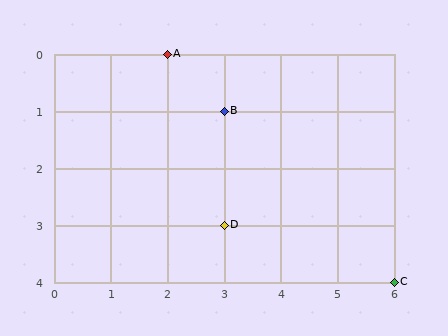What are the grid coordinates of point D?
Point D is at grid coordinates (3, 3).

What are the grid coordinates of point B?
Point B is at grid coordinates (3, 1).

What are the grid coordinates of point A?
Point A is at grid coordinates (2, 0).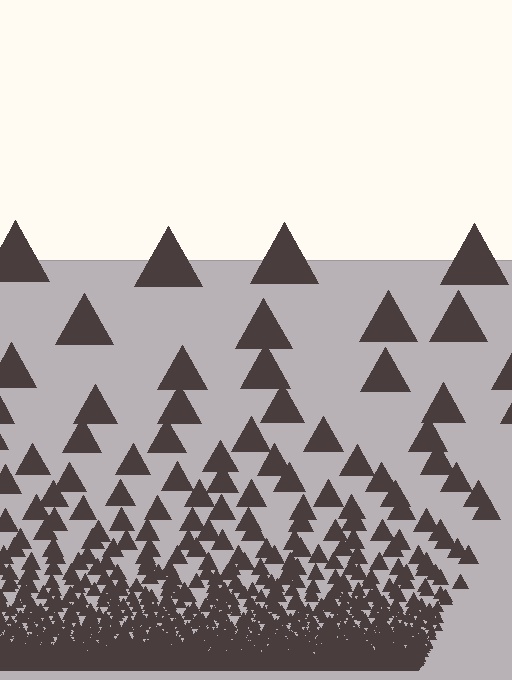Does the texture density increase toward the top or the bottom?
Density increases toward the bottom.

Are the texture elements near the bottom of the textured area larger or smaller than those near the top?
Smaller. The gradient is inverted — elements near the bottom are smaller and denser.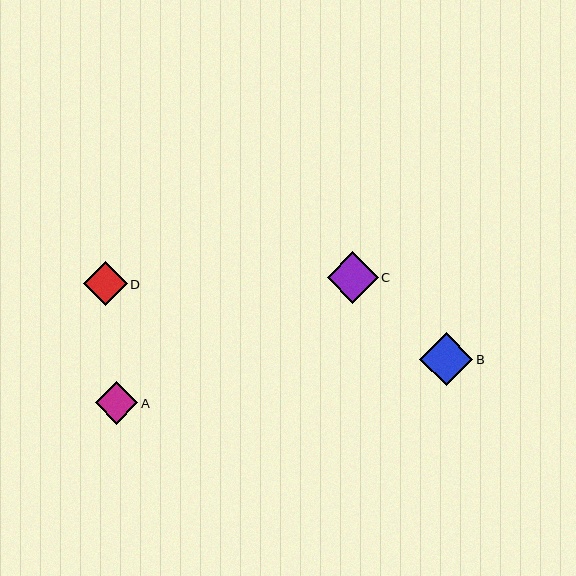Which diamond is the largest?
Diamond B is the largest with a size of approximately 53 pixels.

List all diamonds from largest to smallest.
From largest to smallest: B, C, D, A.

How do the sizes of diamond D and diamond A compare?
Diamond D and diamond A are approximately the same size.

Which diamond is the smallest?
Diamond A is the smallest with a size of approximately 42 pixels.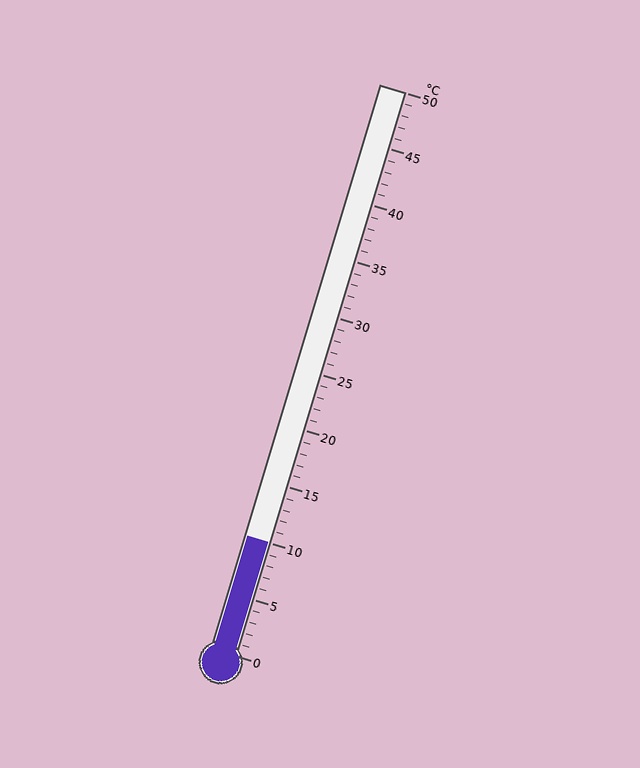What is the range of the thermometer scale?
The thermometer scale ranges from 0°C to 50°C.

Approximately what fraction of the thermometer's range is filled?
The thermometer is filled to approximately 20% of its range.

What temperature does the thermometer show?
The thermometer shows approximately 10°C.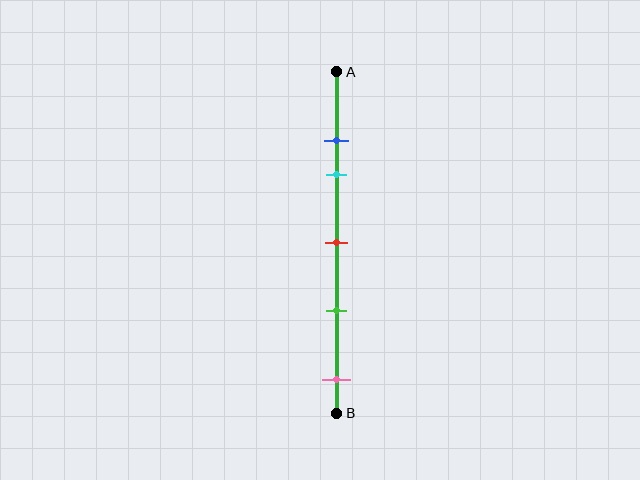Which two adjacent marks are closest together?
The blue and cyan marks are the closest adjacent pair.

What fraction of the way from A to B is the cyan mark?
The cyan mark is approximately 30% (0.3) of the way from A to B.